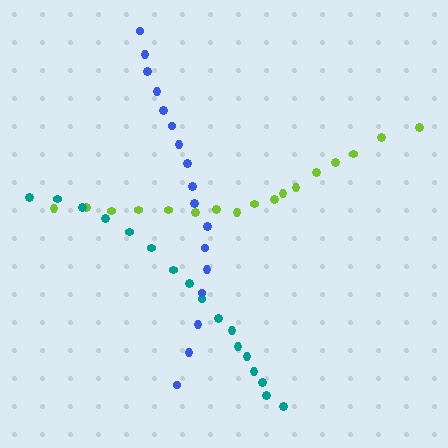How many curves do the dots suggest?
There are 3 distinct paths.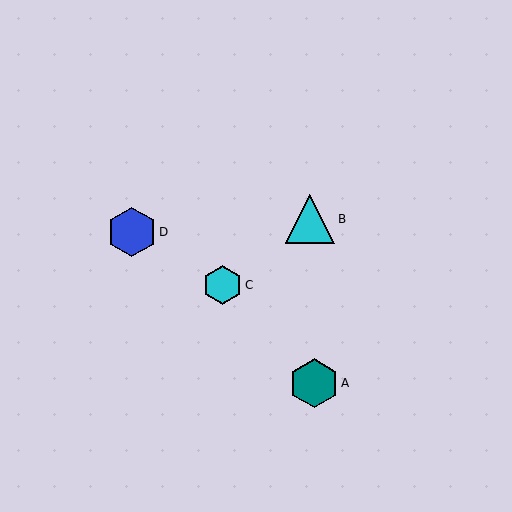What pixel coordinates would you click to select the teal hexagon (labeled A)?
Click at (314, 383) to select the teal hexagon A.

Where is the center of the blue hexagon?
The center of the blue hexagon is at (132, 232).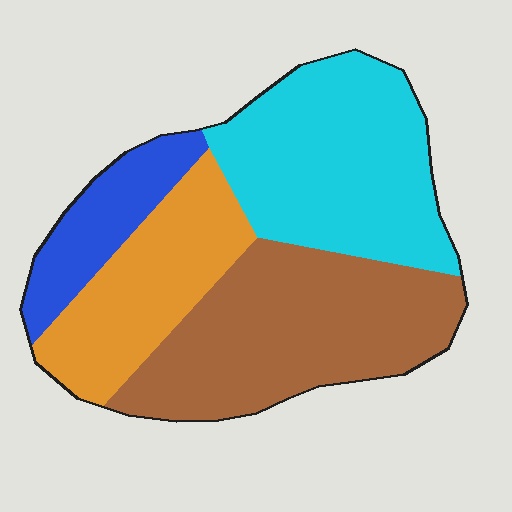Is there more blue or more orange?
Orange.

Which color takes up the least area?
Blue, at roughly 10%.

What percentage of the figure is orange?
Orange takes up less than a quarter of the figure.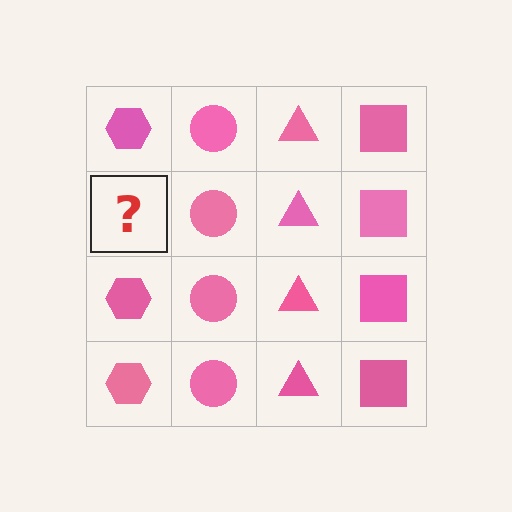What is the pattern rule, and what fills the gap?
The rule is that each column has a consistent shape. The gap should be filled with a pink hexagon.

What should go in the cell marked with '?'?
The missing cell should contain a pink hexagon.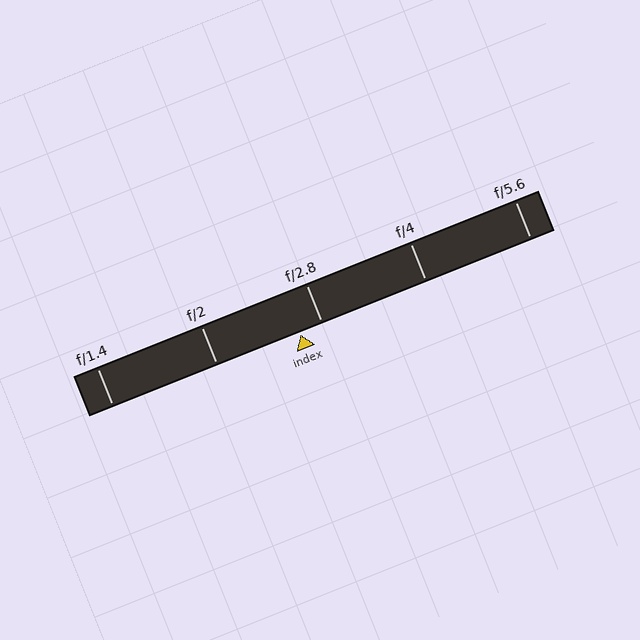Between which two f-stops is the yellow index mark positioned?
The index mark is between f/2 and f/2.8.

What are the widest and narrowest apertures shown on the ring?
The widest aperture shown is f/1.4 and the narrowest is f/5.6.